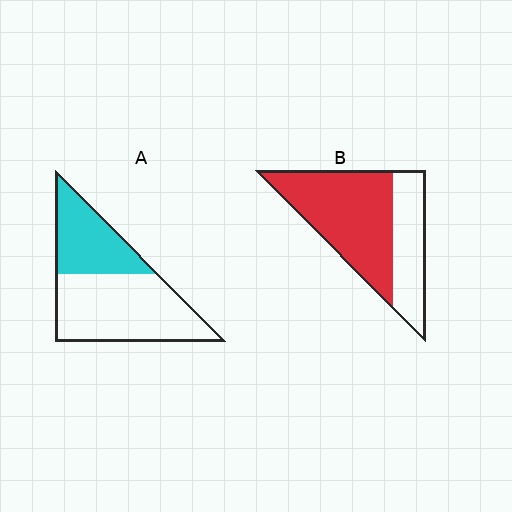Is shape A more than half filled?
No.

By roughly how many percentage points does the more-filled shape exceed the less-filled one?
By roughly 30 percentage points (B over A).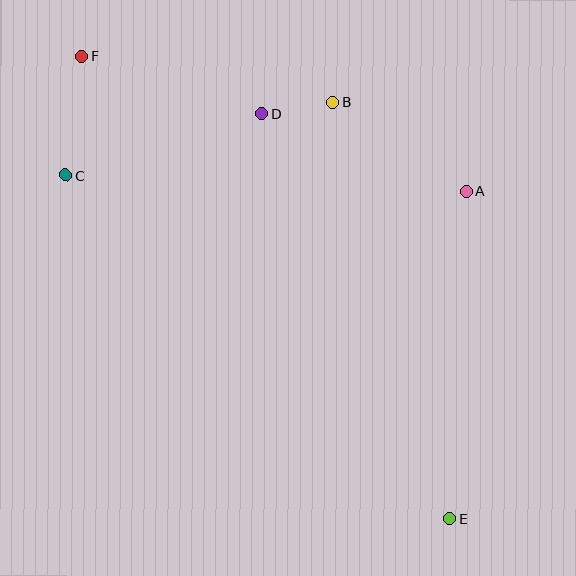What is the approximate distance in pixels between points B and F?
The distance between B and F is approximately 256 pixels.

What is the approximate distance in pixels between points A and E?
The distance between A and E is approximately 328 pixels.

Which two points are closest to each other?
Points B and D are closest to each other.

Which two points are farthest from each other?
Points E and F are farthest from each other.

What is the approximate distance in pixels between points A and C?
The distance between A and C is approximately 401 pixels.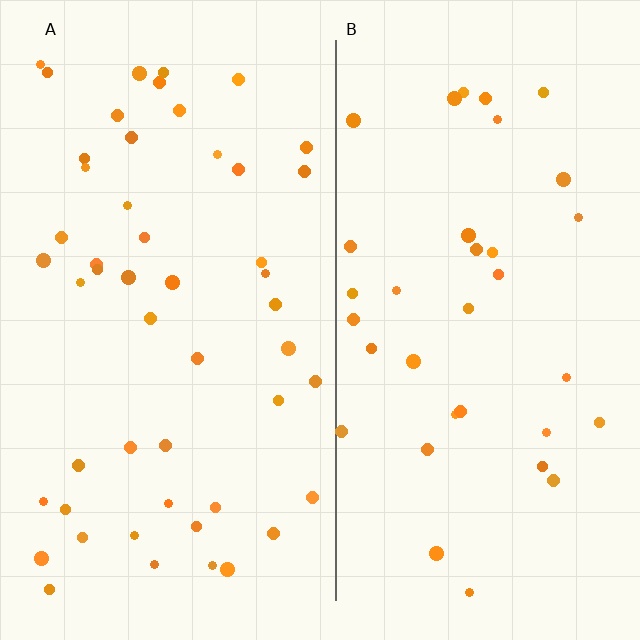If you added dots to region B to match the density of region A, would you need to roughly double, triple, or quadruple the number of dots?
Approximately double.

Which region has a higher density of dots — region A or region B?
A (the left).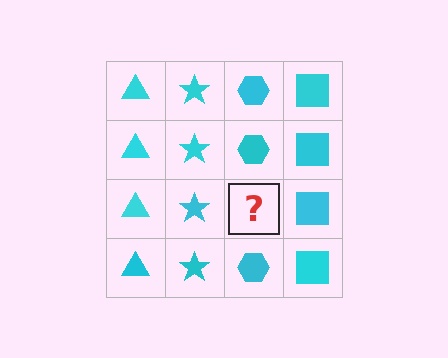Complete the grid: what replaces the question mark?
The question mark should be replaced with a cyan hexagon.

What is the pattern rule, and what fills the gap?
The rule is that each column has a consistent shape. The gap should be filled with a cyan hexagon.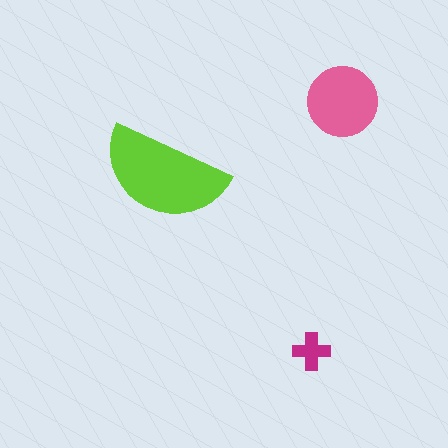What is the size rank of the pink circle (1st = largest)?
2nd.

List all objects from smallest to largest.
The magenta cross, the pink circle, the lime semicircle.